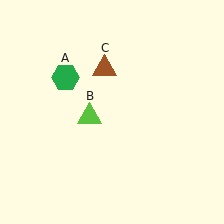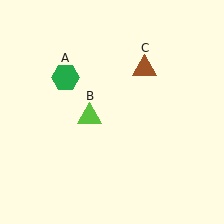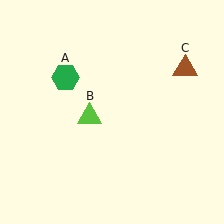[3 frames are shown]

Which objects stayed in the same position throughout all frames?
Green hexagon (object A) and lime triangle (object B) remained stationary.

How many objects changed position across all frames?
1 object changed position: brown triangle (object C).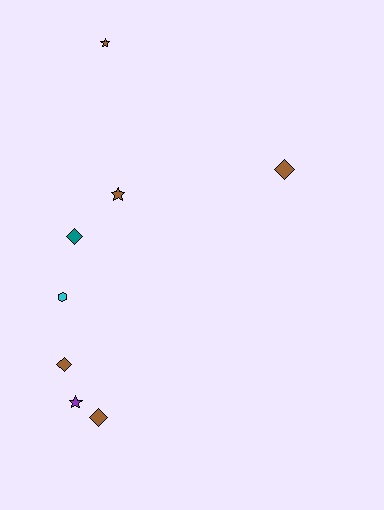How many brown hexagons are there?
There are no brown hexagons.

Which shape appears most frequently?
Diamond, with 4 objects.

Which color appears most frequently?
Brown, with 5 objects.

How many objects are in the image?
There are 8 objects.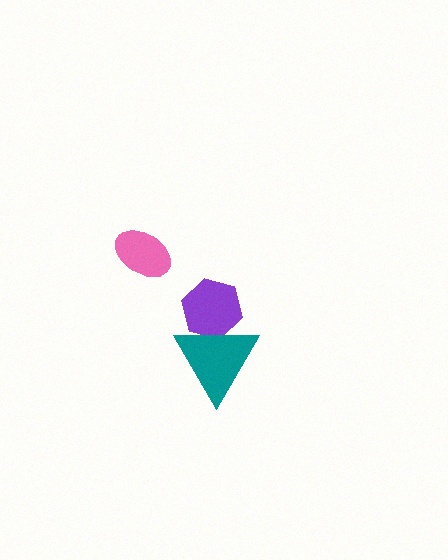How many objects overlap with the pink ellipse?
0 objects overlap with the pink ellipse.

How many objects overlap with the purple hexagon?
1 object overlaps with the purple hexagon.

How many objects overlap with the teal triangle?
1 object overlaps with the teal triangle.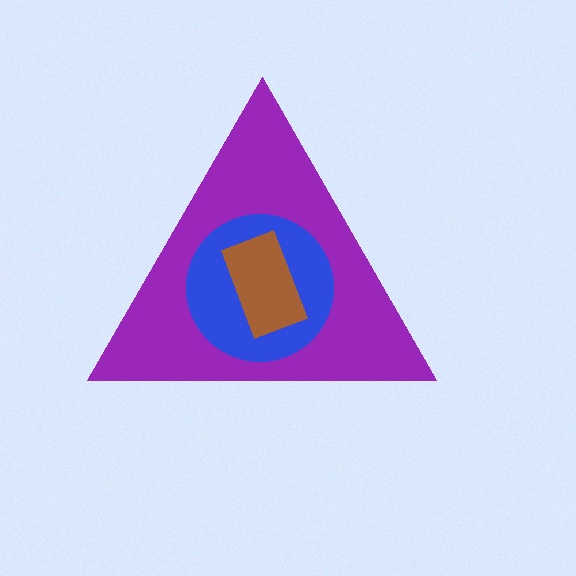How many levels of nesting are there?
3.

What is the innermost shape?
The brown rectangle.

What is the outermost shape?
The purple triangle.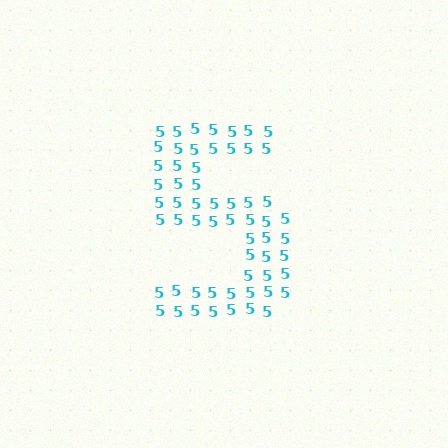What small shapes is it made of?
It is made of small digit 5's.